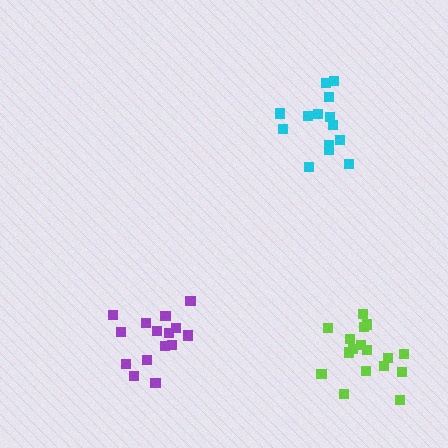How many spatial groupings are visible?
There are 3 spatial groupings.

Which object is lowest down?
The lime cluster is bottommost.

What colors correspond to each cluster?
The clusters are colored: lime, cyan, purple.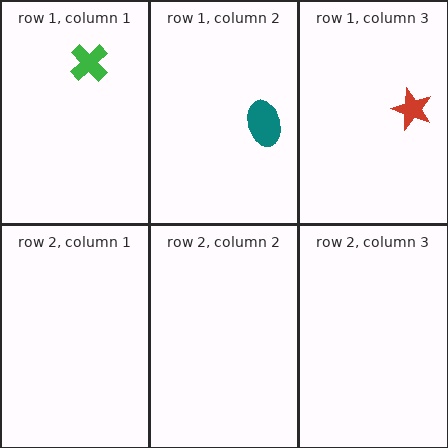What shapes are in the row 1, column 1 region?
The green cross.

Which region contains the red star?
The row 1, column 3 region.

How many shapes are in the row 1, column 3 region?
1.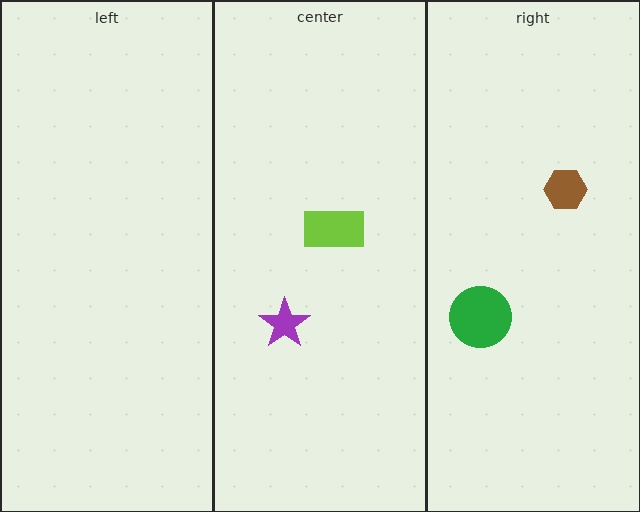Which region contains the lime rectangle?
The center region.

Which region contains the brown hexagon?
The right region.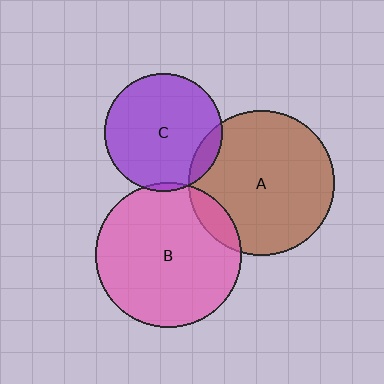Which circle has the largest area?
Circle B (pink).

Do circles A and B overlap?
Yes.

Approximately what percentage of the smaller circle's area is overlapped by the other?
Approximately 10%.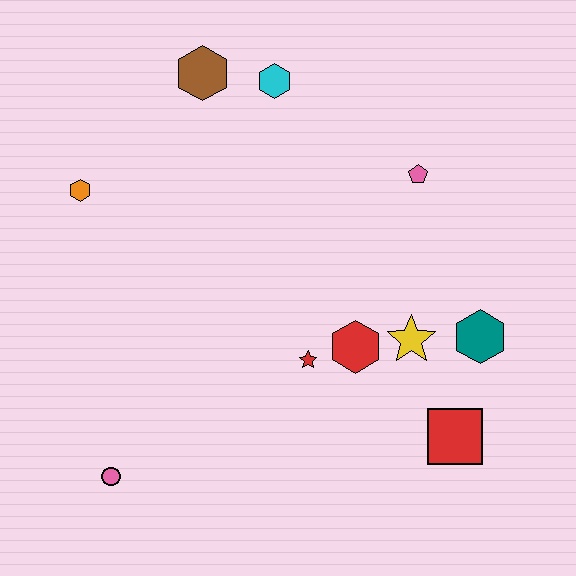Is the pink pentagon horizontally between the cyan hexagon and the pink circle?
No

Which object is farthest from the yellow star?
The orange hexagon is farthest from the yellow star.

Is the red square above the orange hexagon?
No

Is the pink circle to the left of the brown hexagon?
Yes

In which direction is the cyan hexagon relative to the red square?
The cyan hexagon is above the red square.